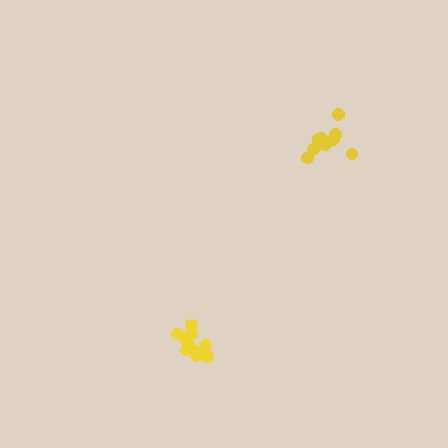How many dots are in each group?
Group 1: 12 dots, Group 2: 10 dots (22 total).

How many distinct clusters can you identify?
There are 2 distinct clusters.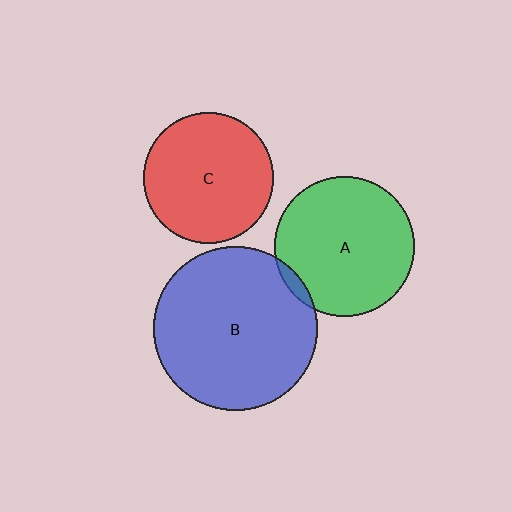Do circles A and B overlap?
Yes.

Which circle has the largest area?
Circle B (blue).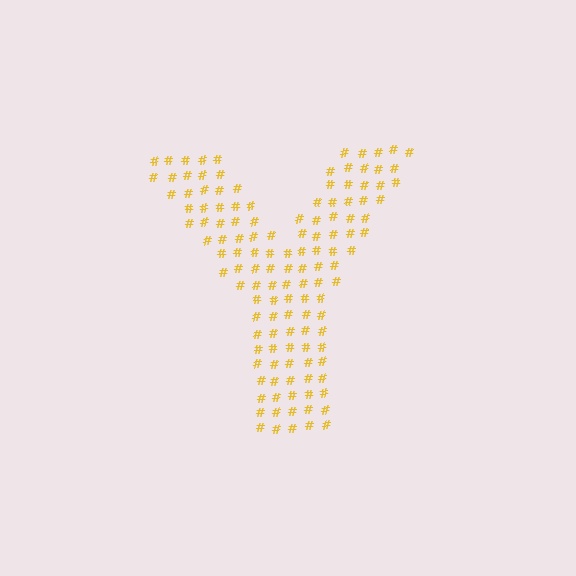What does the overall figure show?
The overall figure shows the letter Y.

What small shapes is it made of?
It is made of small hash symbols.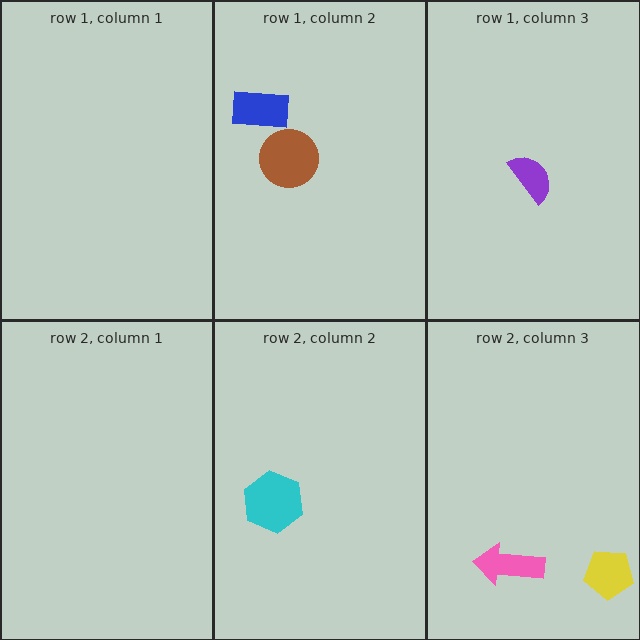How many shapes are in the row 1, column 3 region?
1.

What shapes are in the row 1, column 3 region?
The purple semicircle.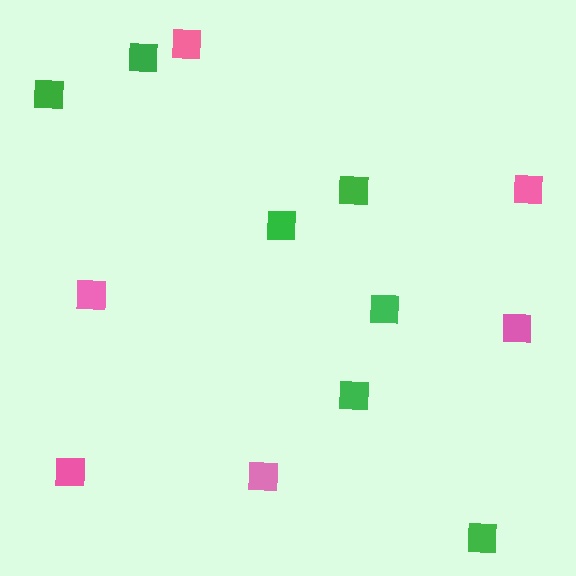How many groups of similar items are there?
There are 2 groups: one group of pink squares (6) and one group of green squares (7).